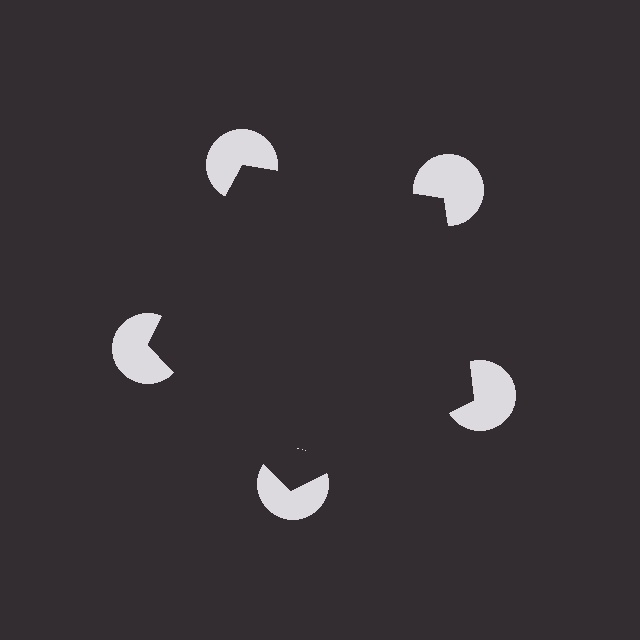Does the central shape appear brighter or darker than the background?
It typically appears slightly darker than the background, even though no actual brightness change is drawn.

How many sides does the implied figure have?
5 sides.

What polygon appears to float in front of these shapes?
An illusory pentagon — its edges are inferred from the aligned wedge cuts in the pac-man discs, not physically drawn.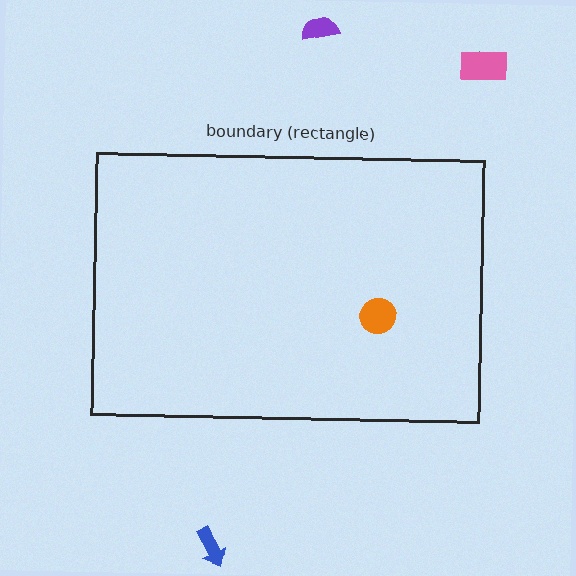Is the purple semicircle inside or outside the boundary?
Outside.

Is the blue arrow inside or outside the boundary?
Outside.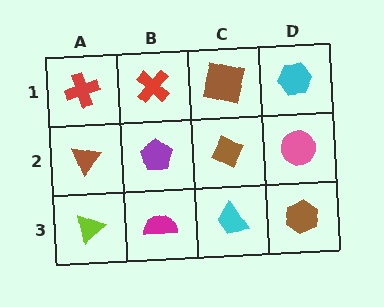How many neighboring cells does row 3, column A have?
2.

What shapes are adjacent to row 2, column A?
A red cross (row 1, column A), a lime triangle (row 3, column A), a purple pentagon (row 2, column B).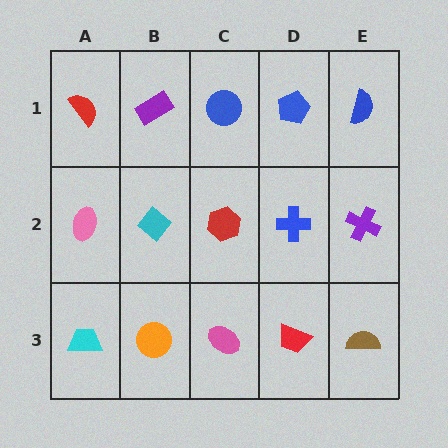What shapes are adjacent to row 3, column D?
A blue cross (row 2, column D), a pink ellipse (row 3, column C), a brown semicircle (row 3, column E).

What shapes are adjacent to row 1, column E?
A purple cross (row 2, column E), a blue pentagon (row 1, column D).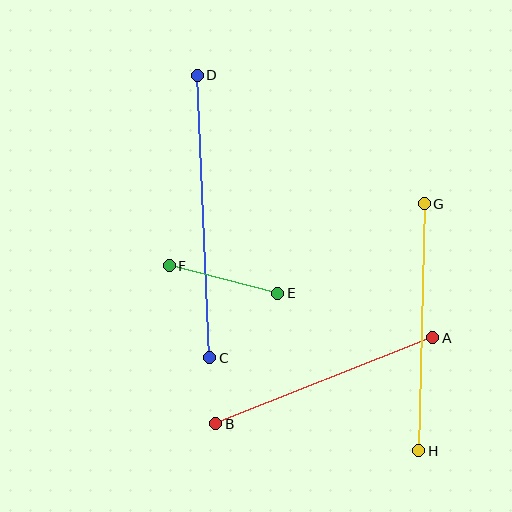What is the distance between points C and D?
The distance is approximately 283 pixels.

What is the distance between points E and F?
The distance is approximately 112 pixels.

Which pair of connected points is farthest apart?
Points C and D are farthest apart.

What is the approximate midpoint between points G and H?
The midpoint is at approximately (421, 328) pixels.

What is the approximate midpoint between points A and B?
The midpoint is at approximately (324, 381) pixels.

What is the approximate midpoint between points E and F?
The midpoint is at approximately (224, 279) pixels.